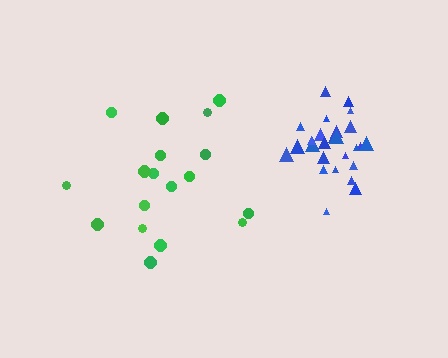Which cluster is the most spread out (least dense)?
Green.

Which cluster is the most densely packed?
Blue.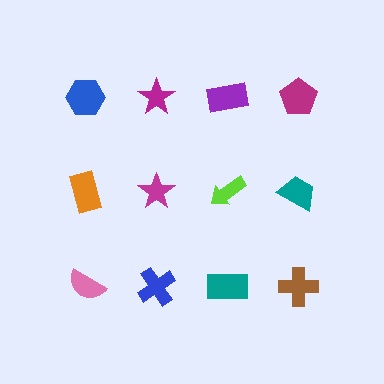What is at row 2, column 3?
A lime arrow.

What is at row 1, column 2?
A magenta star.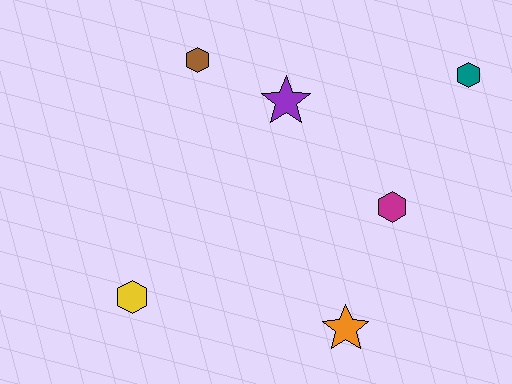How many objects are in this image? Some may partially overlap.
There are 6 objects.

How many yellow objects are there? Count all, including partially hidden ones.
There is 1 yellow object.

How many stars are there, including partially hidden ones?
There are 2 stars.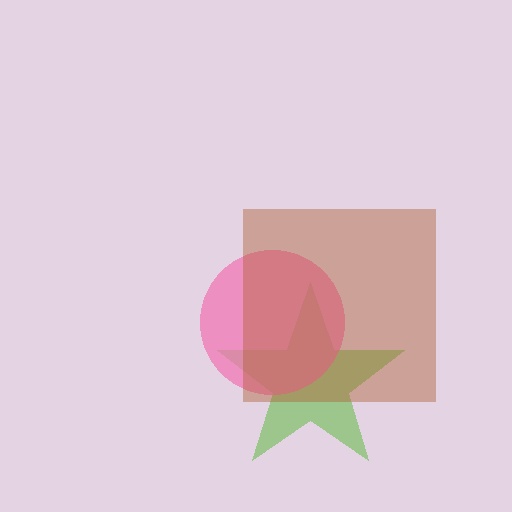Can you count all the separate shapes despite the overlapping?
Yes, there are 3 separate shapes.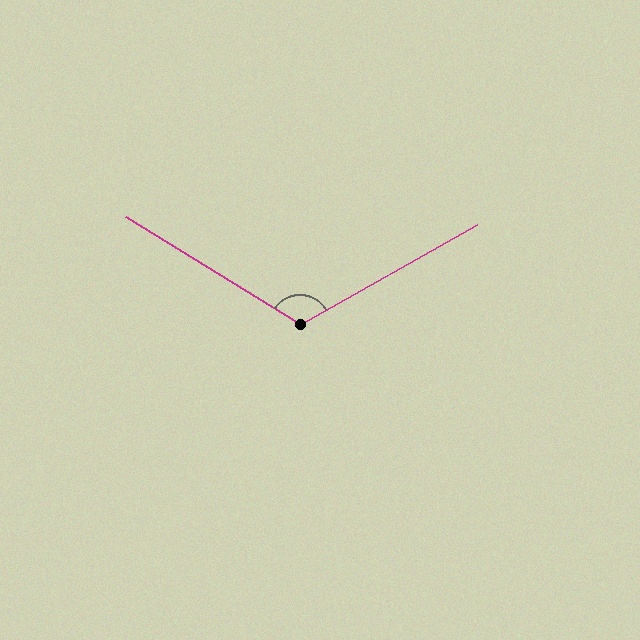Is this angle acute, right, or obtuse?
It is obtuse.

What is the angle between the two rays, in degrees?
Approximately 119 degrees.